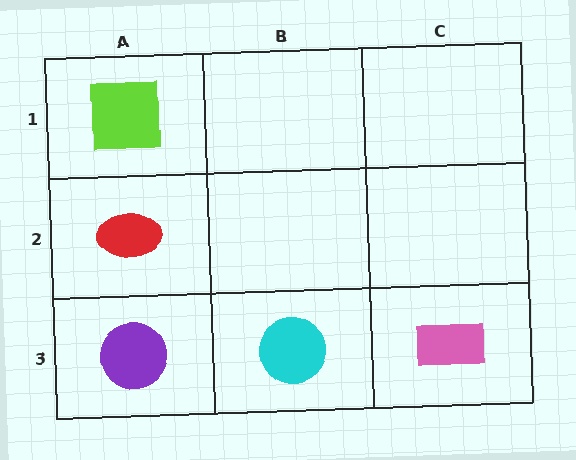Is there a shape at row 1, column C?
No, that cell is empty.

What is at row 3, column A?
A purple circle.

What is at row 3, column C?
A pink rectangle.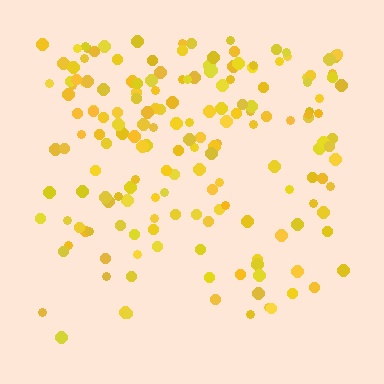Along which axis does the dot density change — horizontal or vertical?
Vertical.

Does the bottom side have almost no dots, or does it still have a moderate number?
Still a moderate number, just noticeably fewer than the top.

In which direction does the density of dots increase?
From bottom to top, with the top side densest.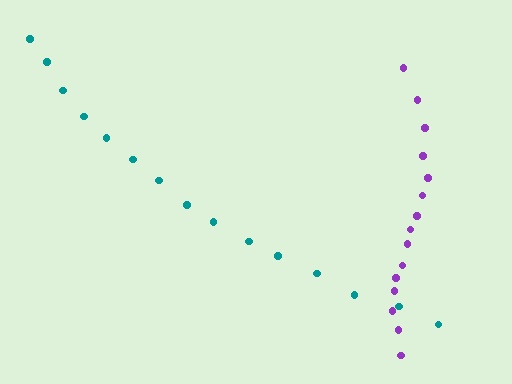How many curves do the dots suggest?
There are 2 distinct paths.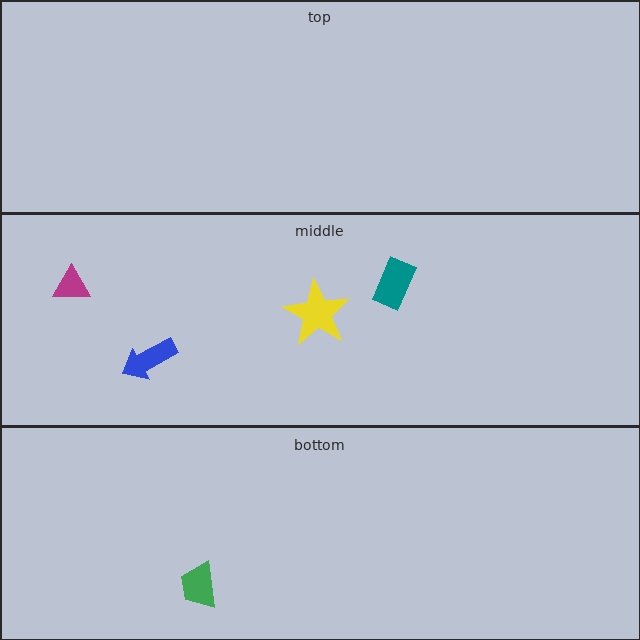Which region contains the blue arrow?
The middle region.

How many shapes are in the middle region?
4.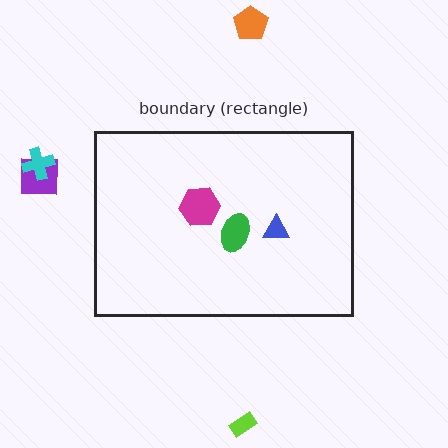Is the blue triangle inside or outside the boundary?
Inside.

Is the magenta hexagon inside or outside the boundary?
Inside.